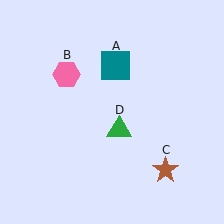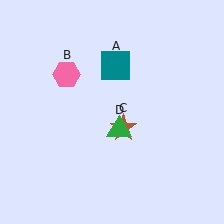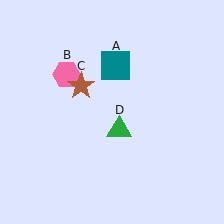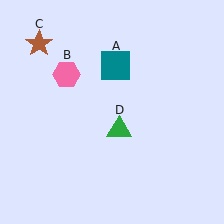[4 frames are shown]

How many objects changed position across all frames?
1 object changed position: brown star (object C).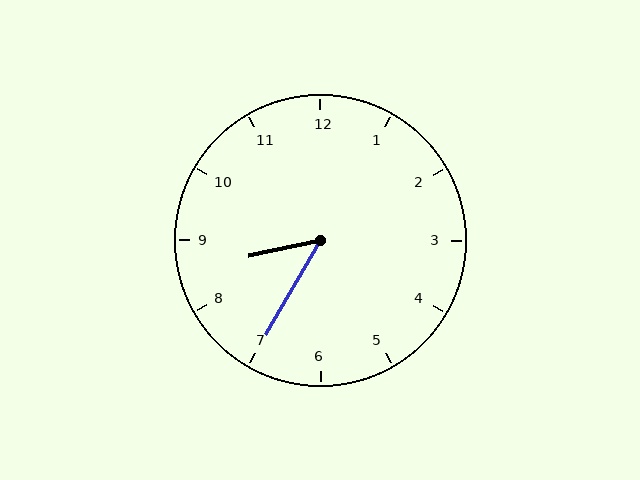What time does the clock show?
8:35.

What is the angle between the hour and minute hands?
Approximately 48 degrees.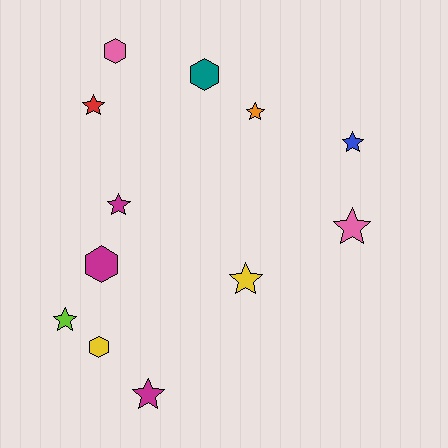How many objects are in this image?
There are 12 objects.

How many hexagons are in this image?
There are 4 hexagons.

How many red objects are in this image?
There is 1 red object.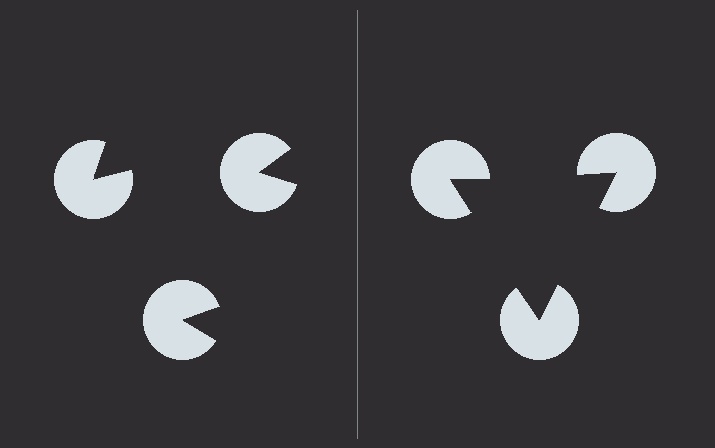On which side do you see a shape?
An illusory triangle appears on the right side. On the left side the wedge cuts are rotated, so no coherent shape forms.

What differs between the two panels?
The pac-man discs are positioned identically on both sides; only the wedge orientations differ. On the right they align to a triangle; on the left they are misaligned.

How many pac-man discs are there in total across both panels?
6 — 3 on each side.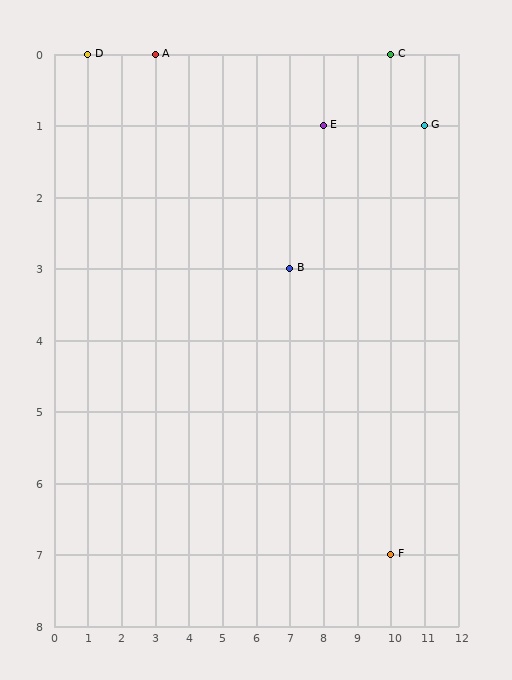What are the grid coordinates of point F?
Point F is at grid coordinates (10, 7).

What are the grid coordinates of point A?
Point A is at grid coordinates (3, 0).